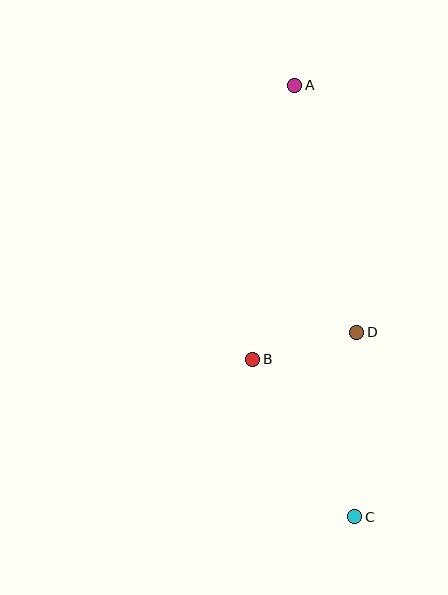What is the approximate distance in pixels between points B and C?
The distance between B and C is approximately 187 pixels.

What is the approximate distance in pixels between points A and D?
The distance between A and D is approximately 255 pixels.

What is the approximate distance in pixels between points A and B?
The distance between A and B is approximately 277 pixels.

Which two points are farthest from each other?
Points A and C are farthest from each other.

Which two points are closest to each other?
Points B and D are closest to each other.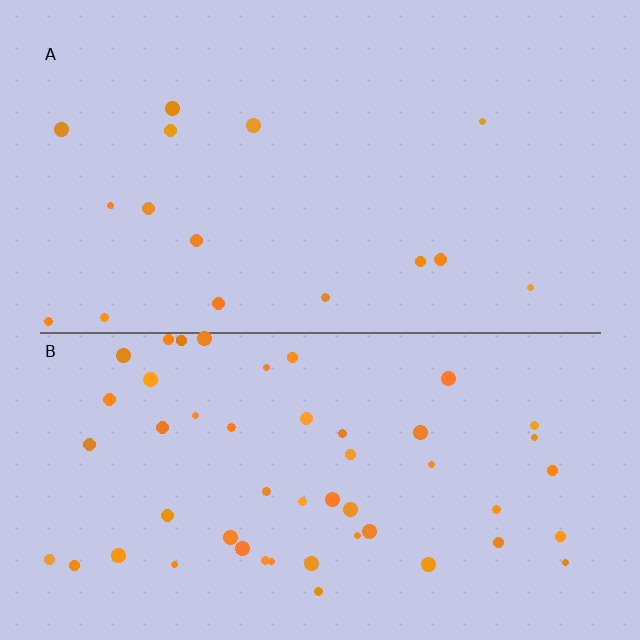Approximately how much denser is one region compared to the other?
Approximately 3.1× — region B over region A.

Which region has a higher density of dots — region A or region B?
B (the bottom).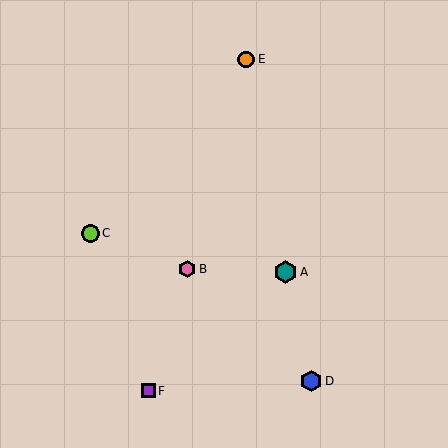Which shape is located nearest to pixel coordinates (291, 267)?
The teal hexagon (labeled A) at (286, 272) is nearest to that location.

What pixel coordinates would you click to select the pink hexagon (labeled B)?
Click at (187, 269) to select the pink hexagon B.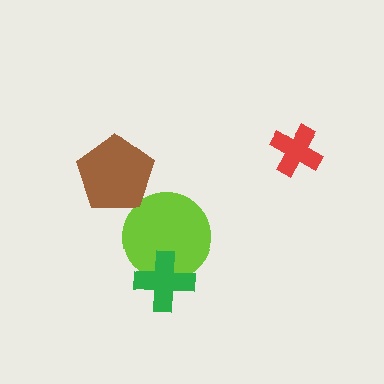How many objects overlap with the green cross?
1 object overlaps with the green cross.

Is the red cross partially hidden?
No, no other shape covers it.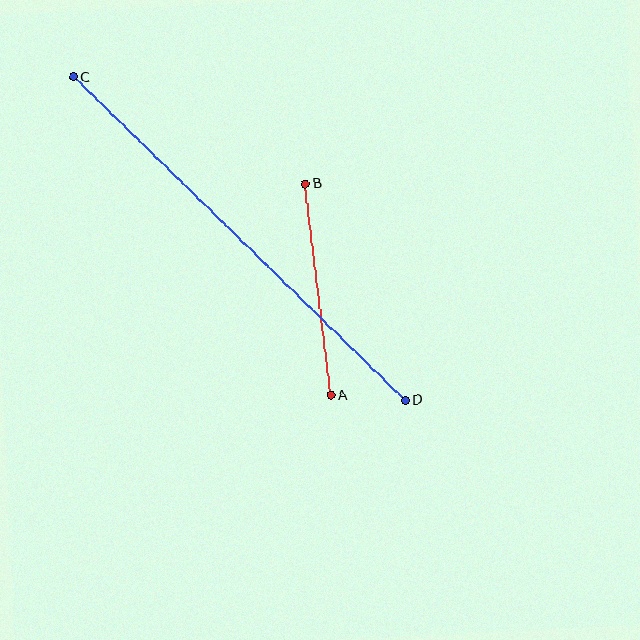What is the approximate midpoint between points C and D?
The midpoint is at approximately (239, 239) pixels.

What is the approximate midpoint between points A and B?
The midpoint is at approximately (318, 290) pixels.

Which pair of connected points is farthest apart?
Points C and D are farthest apart.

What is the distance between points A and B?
The distance is approximately 213 pixels.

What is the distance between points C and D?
The distance is approximately 463 pixels.